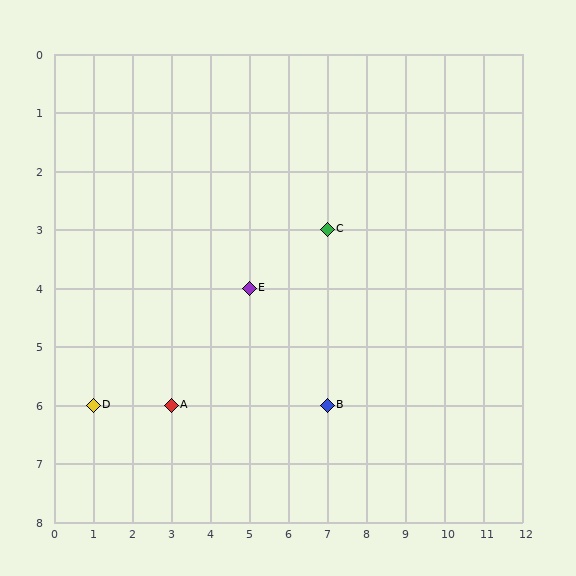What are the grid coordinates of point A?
Point A is at grid coordinates (3, 6).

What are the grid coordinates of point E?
Point E is at grid coordinates (5, 4).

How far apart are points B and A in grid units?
Points B and A are 4 columns apart.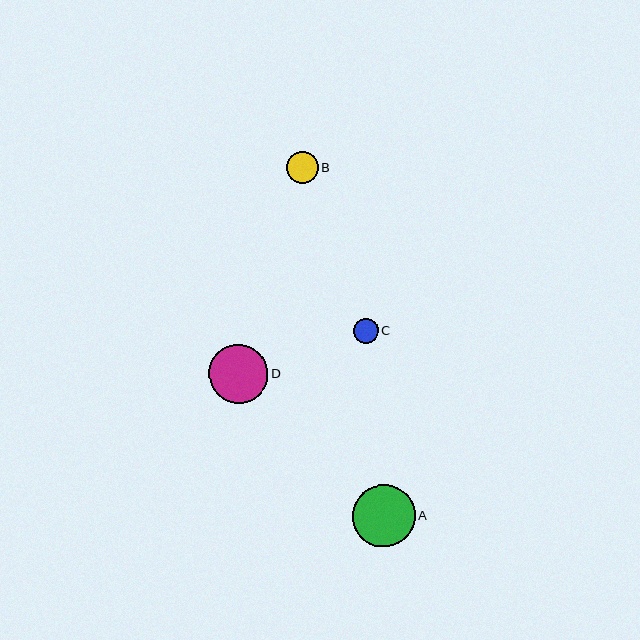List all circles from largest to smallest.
From largest to smallest: A, D, B, C.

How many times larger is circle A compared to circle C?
Circle A is approximately 2.5 times the size of circle C.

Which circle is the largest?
Circle A is the largest with a size of approximately 63 pixels.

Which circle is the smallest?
Circle C is the smallest with a size of approximately 25 pixels.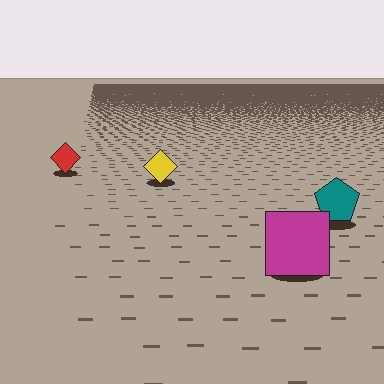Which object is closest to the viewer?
The magenta square is closest. The texture marks near it are larger and more spread out.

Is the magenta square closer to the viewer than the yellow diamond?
Yes. The magenta square is closer — you can tell from the texture gradient: the ground texture is coarser near it.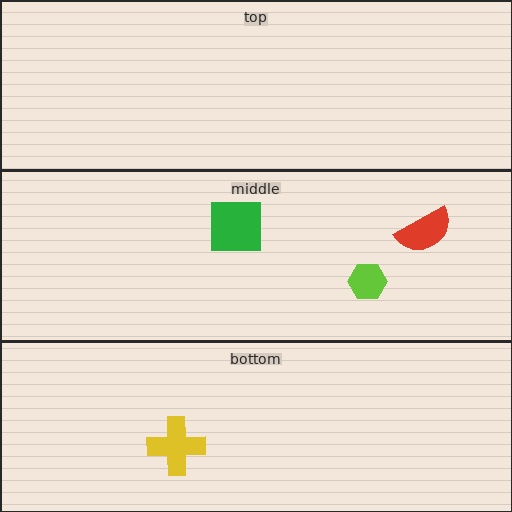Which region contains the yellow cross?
The bottom region.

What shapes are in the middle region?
The green square, the lime hexagon, the red semicircle.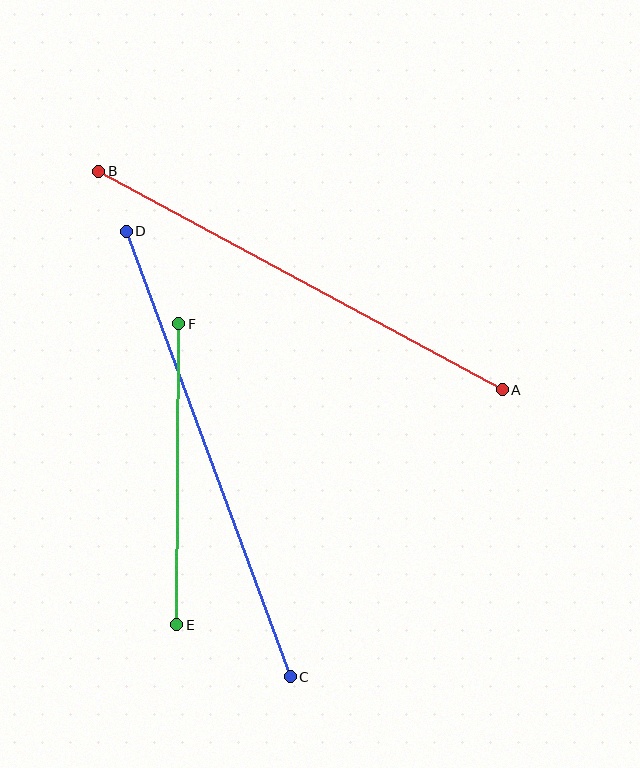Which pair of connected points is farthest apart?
Points C and D are farthest apart.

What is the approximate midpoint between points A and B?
The midpoint is at approximately (300, 280) pixels.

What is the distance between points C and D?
The distance is approximately 475 pixels.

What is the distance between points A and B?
The distance is approximately 459 pixels.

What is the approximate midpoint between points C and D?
The midpoint is at approximately (208, 454) pixels.